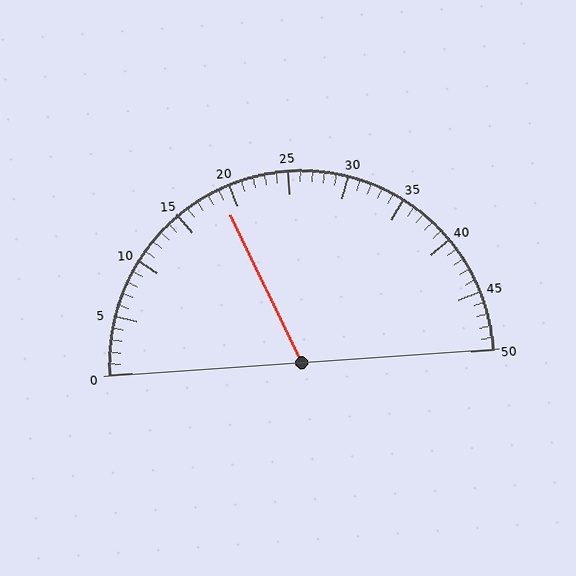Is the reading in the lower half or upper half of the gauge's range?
The reading is in the lower half of the range (0 to 50).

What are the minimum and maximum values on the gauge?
The gauge ranges from 0 to 50.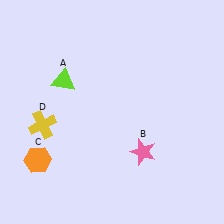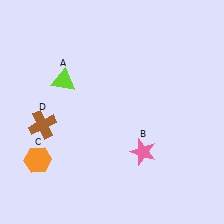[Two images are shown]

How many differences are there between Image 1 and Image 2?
There is 1 difference between the two images.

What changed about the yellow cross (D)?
In Image 1, D is yellow. In Image 2, it changed to brown.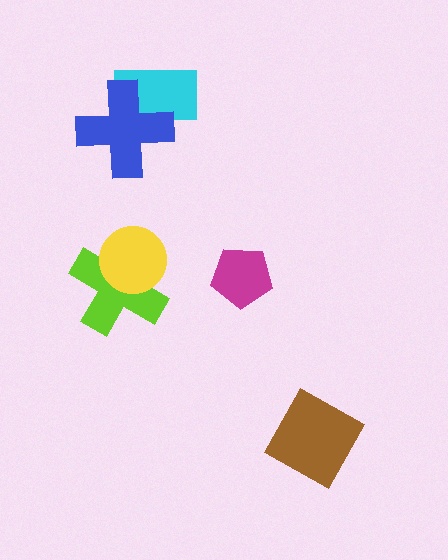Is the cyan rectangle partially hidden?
Yes, it is partially covered by another shape.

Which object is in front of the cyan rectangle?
The blue cross is in front of the cyan rectangle.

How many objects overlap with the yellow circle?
1 object overlaps with the yellow circle.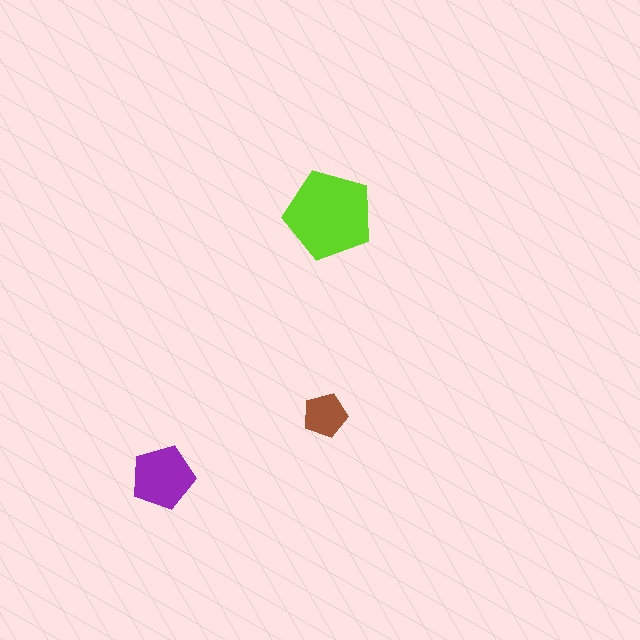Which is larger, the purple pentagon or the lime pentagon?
The lime one.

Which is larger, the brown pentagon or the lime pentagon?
The lime one.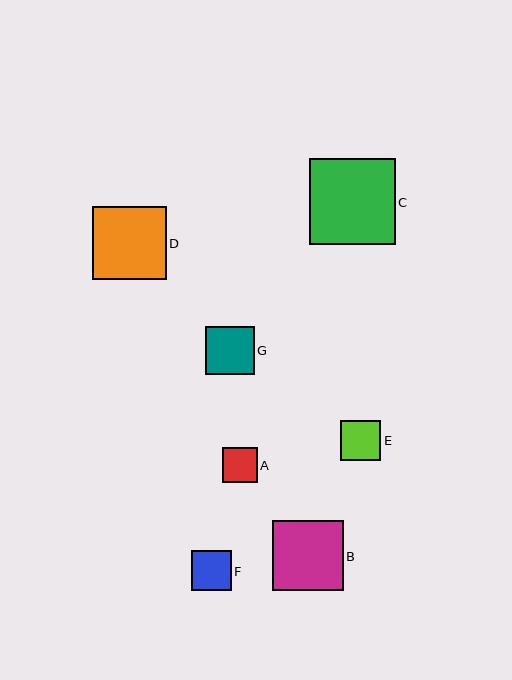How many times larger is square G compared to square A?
Square G is approximately 1.4 times the size of square A.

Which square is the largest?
Square C is the largest with a size of approximately 86 pixels.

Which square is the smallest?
Square A is the smallest with a size of approximately 35 pixels.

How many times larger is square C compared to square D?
Square C is approximately 1.2 times the size of square D.